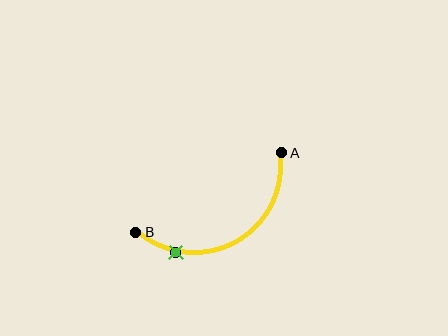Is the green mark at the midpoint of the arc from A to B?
No. The green mark lies on the arc but is closer to endpoint B. The arc midpoint would be at the point on the curve equidistant along the arc from both A and B.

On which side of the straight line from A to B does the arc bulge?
The arc bulges below the straight line connecting A and B.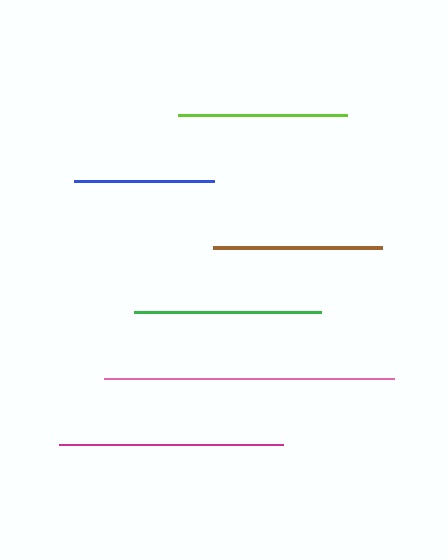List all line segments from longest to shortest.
From longest to shortest: pink, magenta, green, brown, lime, blue.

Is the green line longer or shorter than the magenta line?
The magenta line is longer than the green line.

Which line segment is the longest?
The pink line is the longest at approximately 290 pixels.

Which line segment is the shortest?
The blue line is the shortest at approximately 140 pixels.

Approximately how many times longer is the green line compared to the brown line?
The green line is approximately 1.1 times the length of the brown line.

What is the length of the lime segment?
The lime segment is approximately 168 pixels long.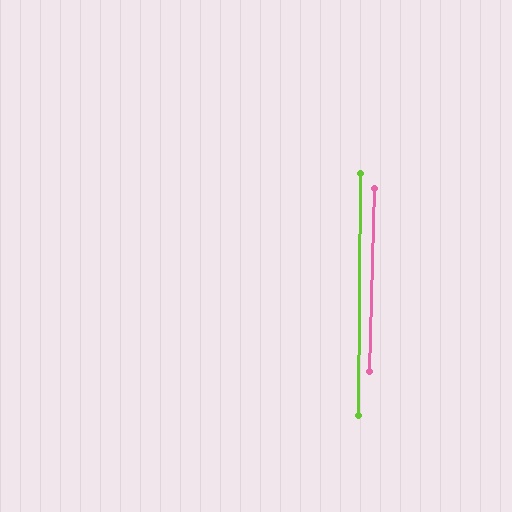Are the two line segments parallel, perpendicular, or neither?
Parallel — their directions differ by only 1.0°.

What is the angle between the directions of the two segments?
Approximately 1 degree.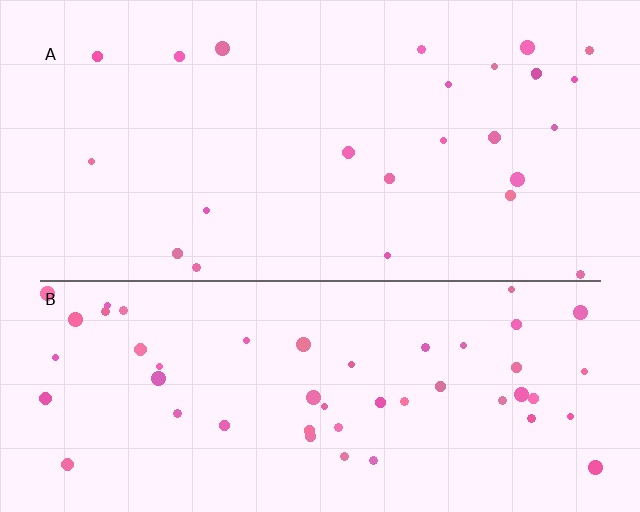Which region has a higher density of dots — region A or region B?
B (the bottom).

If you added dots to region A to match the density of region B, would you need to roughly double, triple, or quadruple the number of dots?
Approximately double.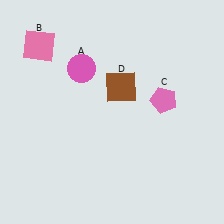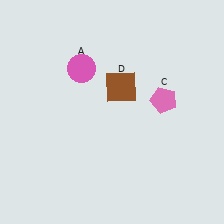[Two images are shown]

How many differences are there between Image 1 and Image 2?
There is 1 difference between the two images.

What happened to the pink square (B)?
The pink square (B) was removed in Image 2. It was in the top-left area of Image 1.